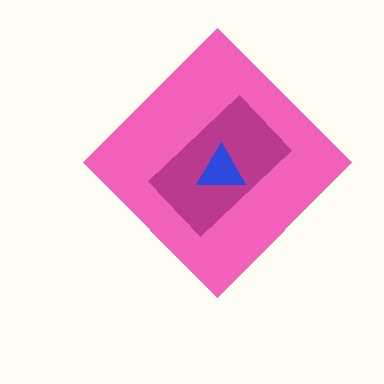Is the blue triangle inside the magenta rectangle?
Yes.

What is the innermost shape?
The blue triangle.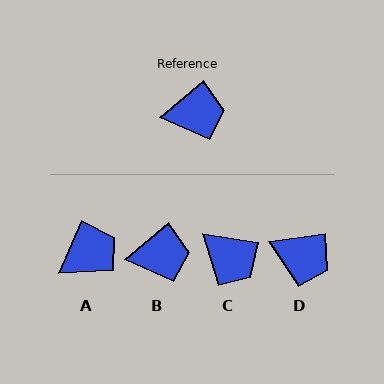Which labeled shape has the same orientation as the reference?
B.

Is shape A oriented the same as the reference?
No, it is off by about 27 degrees.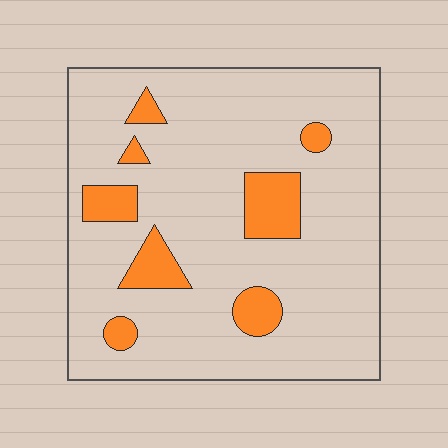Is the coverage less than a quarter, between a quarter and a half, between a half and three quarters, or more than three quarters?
Less than a quarter.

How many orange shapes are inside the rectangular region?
8.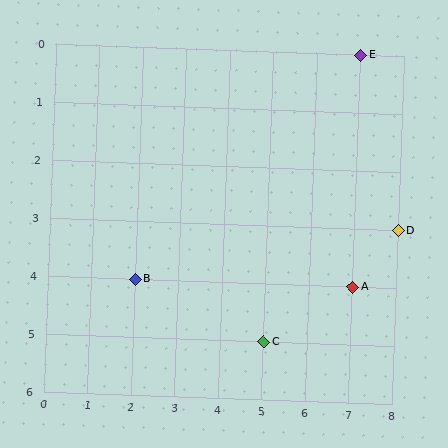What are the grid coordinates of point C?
Point C is at grid coordinates (5, 5).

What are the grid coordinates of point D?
Point D is at grid coordinates (8, 3).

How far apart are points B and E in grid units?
Points B and E are 5 columns and 4 rows apart (about 6.4 grid units diagonally).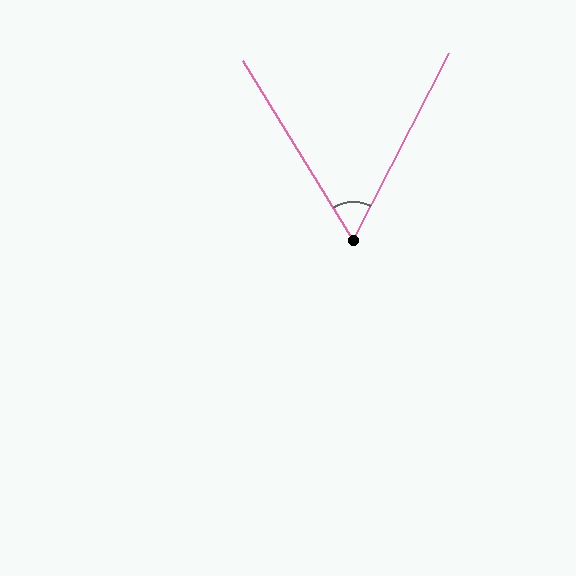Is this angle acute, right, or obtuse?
It is acute.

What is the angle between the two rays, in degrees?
Approximately 59 degrees.